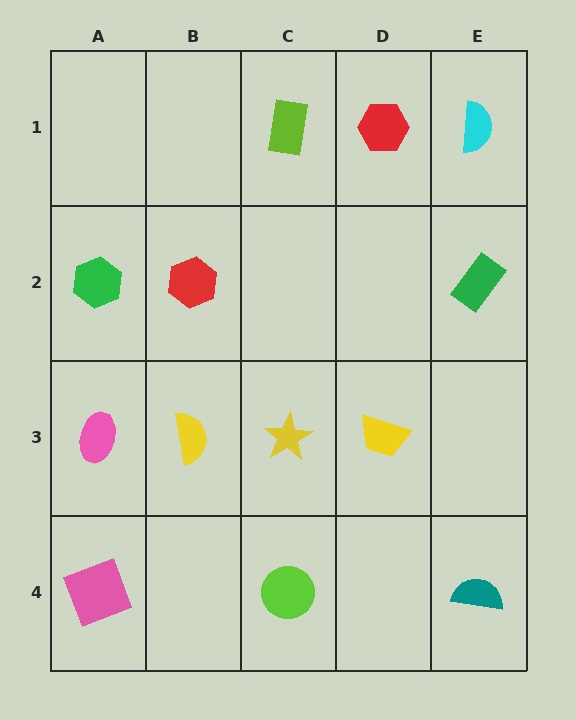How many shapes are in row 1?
3 shapes.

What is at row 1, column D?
A red hexagon.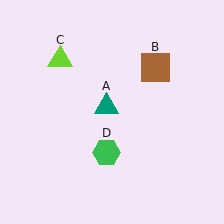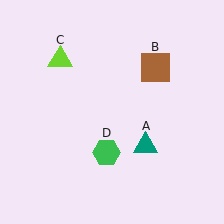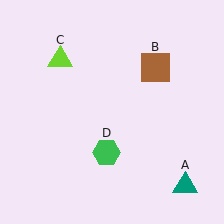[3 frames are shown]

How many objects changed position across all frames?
1 object changed position: teal triangle (object A).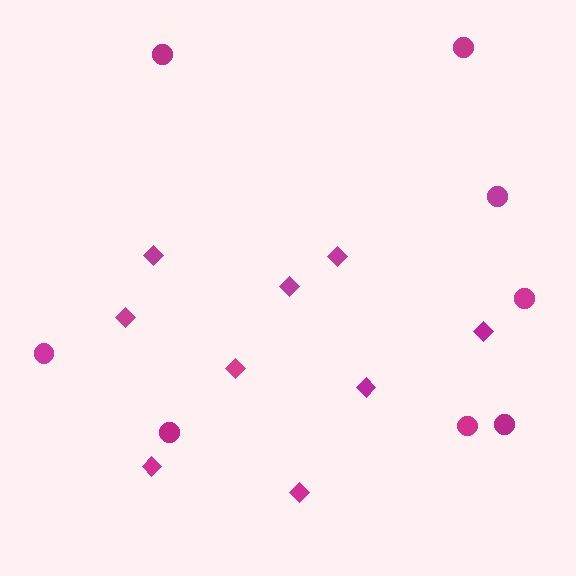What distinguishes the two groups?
There are 2 groups: one group of diamonds (9) and one group of circles (8).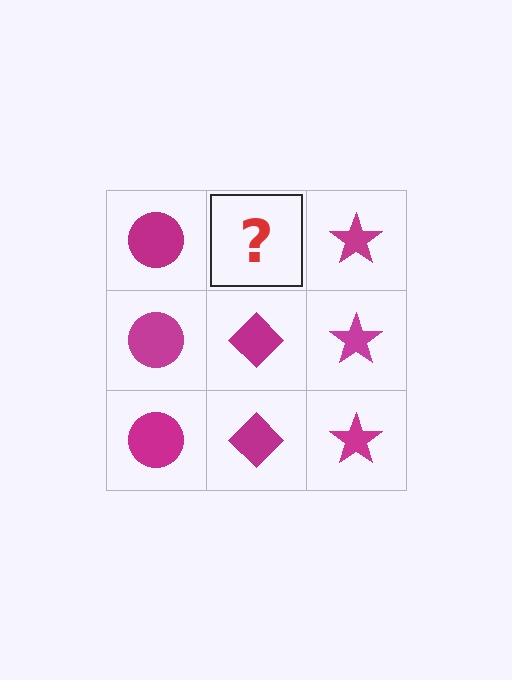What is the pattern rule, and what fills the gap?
The rule is that each column has a consistent shape. The gap should be filled with a magenta diamond.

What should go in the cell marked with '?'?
The missing cell should contain a magenta diamond.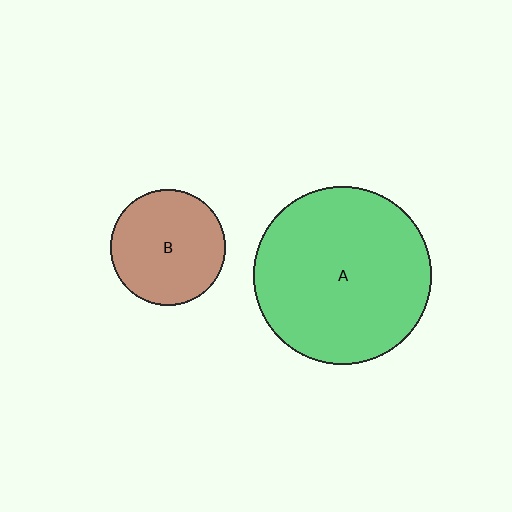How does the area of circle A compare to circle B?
Approximately 2.4 times.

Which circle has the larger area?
Circle A (green).